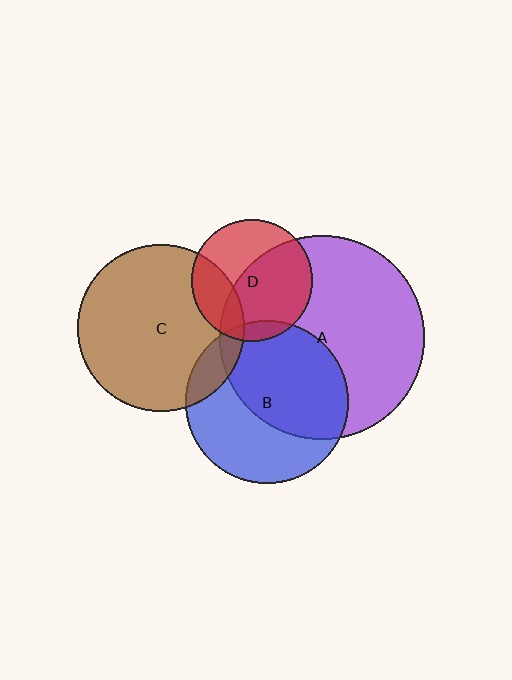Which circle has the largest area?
Circle A (purple).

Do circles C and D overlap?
Yes.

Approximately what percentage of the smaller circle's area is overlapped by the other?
Approximately 25%.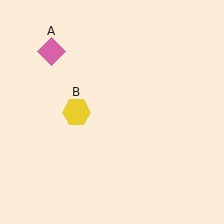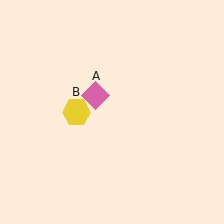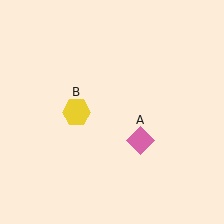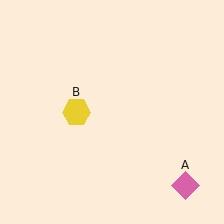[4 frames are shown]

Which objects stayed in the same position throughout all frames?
Yellow hexagon (object B) remained stationary.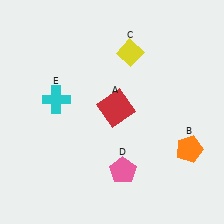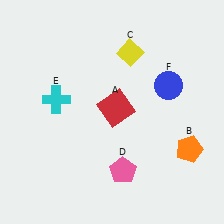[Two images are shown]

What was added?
A blue circle (F) was added in Image 2.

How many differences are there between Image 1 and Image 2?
There is 1 difference between the two images.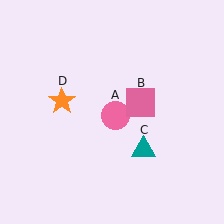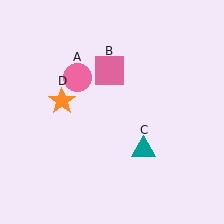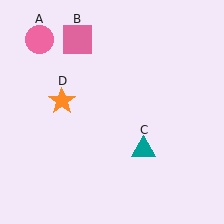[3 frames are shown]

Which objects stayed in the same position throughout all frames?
Teal triangle (object C) and orange star (object D) remained stationary.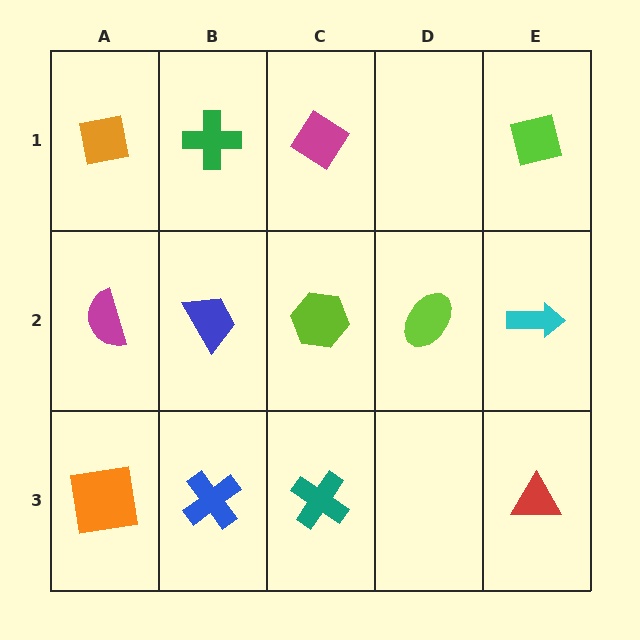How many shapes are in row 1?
4 shapes.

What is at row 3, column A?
An orange square.